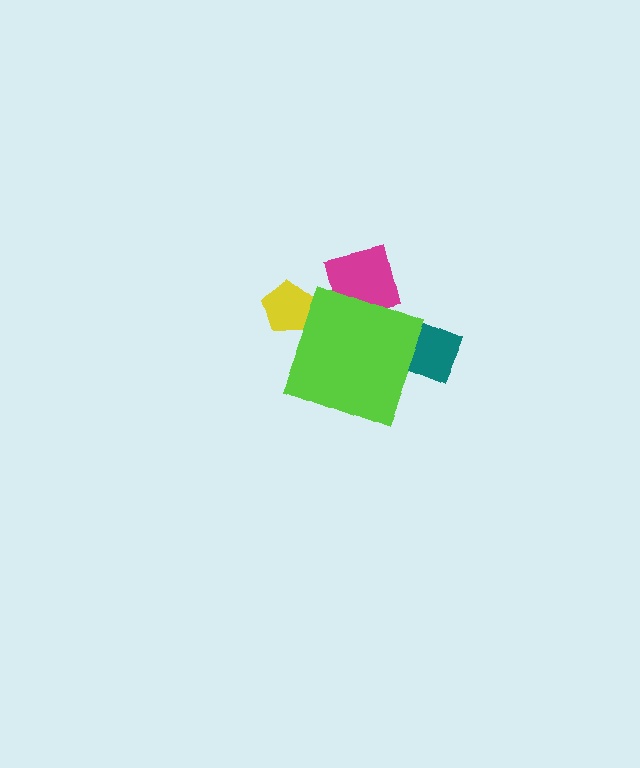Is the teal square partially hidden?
Yes, the teal square is partially hidden behind the lime diamond.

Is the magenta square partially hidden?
Yes, the magenta square is partially hidden behind the lime diamond.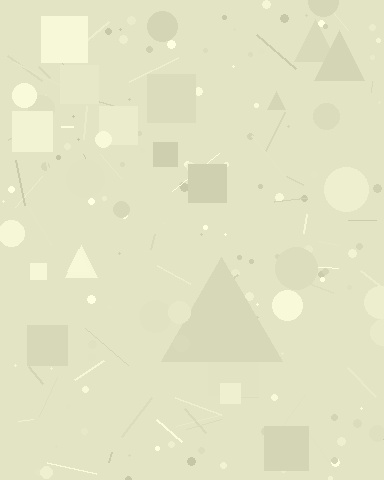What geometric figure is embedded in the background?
A triangle is embedded in the background.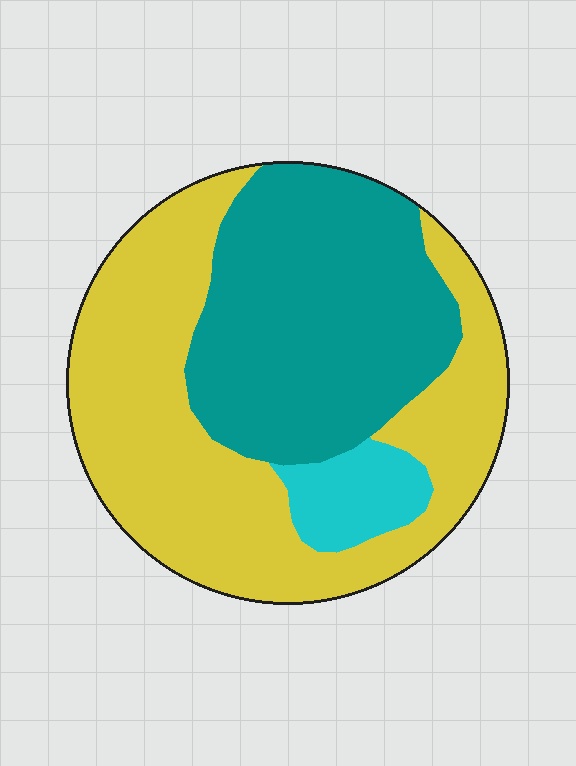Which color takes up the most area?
Yellow, at roughly 50%.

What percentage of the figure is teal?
Teal takes up between a third and a half of the figure.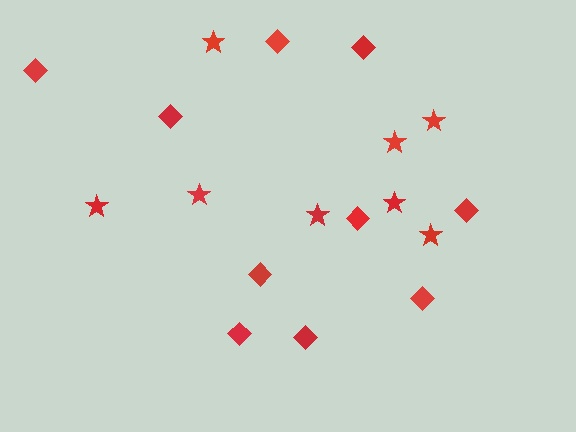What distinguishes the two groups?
There are 2 groups: one group of stars (8) and one group of diamonds (10).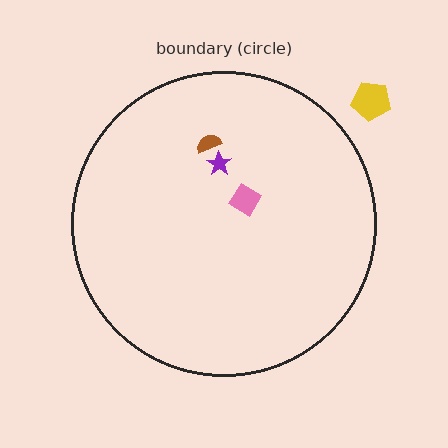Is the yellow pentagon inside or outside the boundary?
Outside.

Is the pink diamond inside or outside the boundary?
Inside.